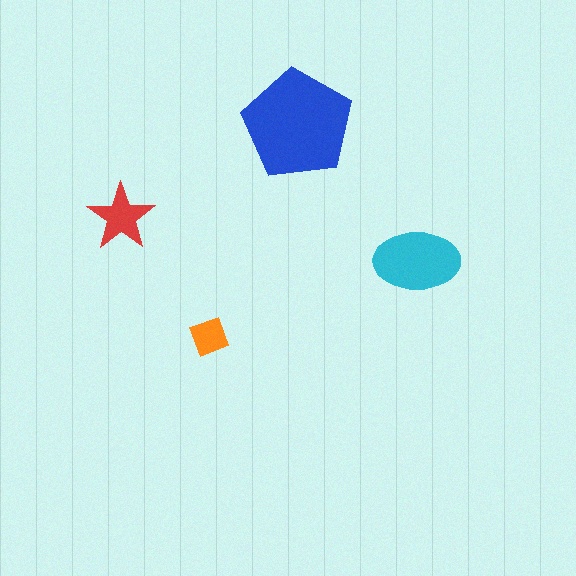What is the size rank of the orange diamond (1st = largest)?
4th.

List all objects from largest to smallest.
The blue pentagon, the cyan ellipse, the red star, the orange diamond.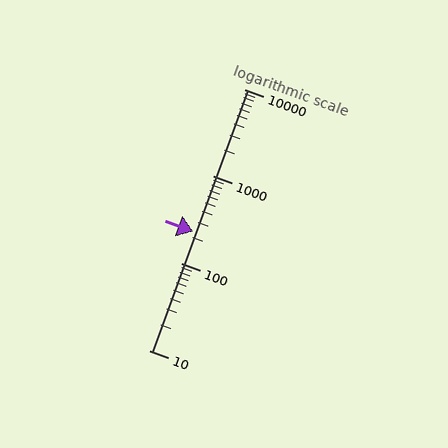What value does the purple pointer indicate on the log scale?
The pointer indicates approximately 230.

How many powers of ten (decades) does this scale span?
The scale spans 3 decades, from 10 to 10000.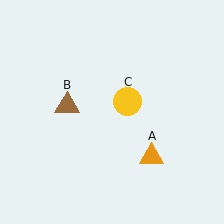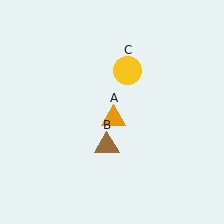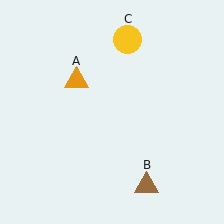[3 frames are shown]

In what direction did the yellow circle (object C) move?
The yellow circle (object C) moved up.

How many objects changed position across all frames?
3 objects changed position: orange triangle (object A), brown triangle (object B), yellow circle (object C).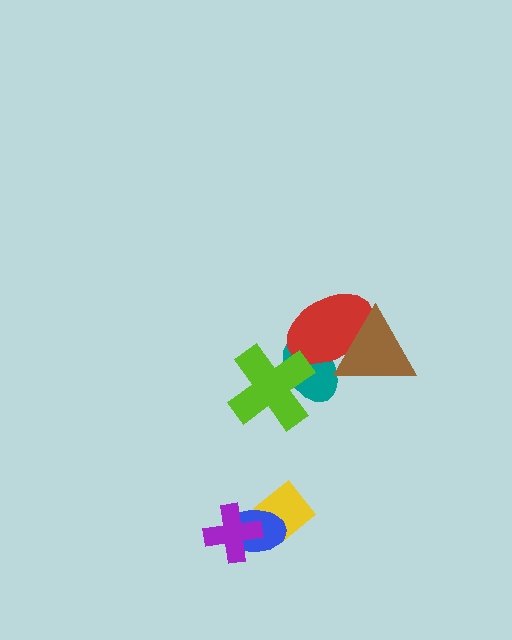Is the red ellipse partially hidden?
Yes, it is partially covered by another shape.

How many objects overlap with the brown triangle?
2 objects overlap with the brown triangle.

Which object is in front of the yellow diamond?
The blue ellipse is in front of the yellow diamond.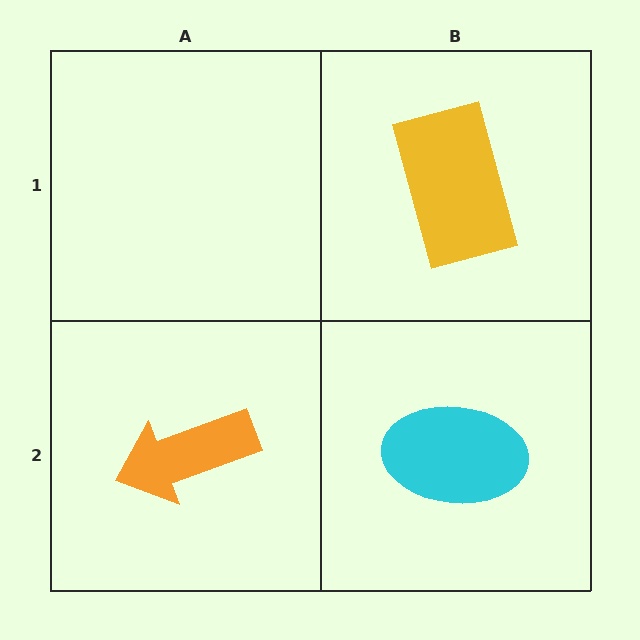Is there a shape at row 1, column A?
No, that cell is empty.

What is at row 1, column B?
A yellow rectangle.